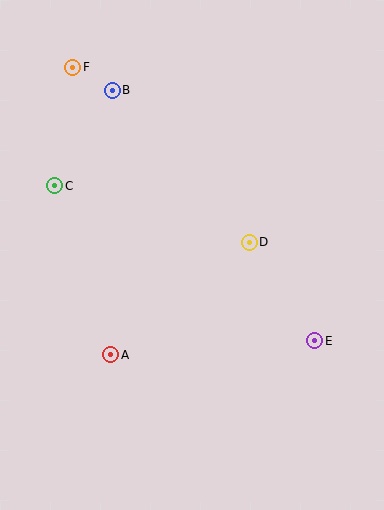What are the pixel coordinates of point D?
Point D is at (249, 242).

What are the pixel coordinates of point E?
Point E is at (315, 341).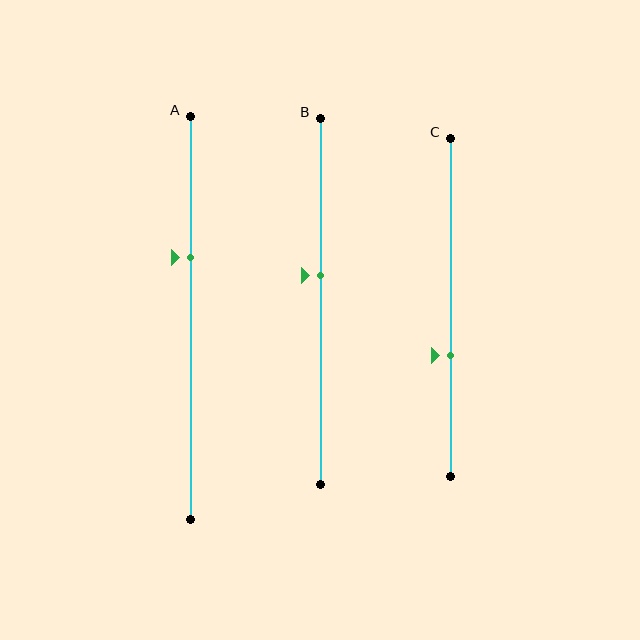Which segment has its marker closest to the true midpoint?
Segment B has its marker closest to the true midpoint.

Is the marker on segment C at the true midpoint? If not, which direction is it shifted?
No, the marker on segment C is shifted downward by about 14% of the segment length.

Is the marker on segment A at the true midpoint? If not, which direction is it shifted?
No, the marker on segment A is shifted upward by about 15% of the segment length.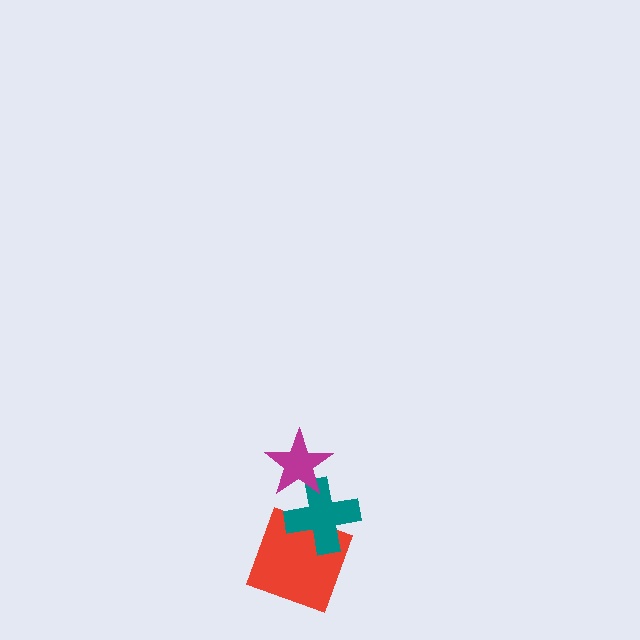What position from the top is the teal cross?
The teal cross is 2nd from the top.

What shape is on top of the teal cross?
The magenta star is on top of the teal cross.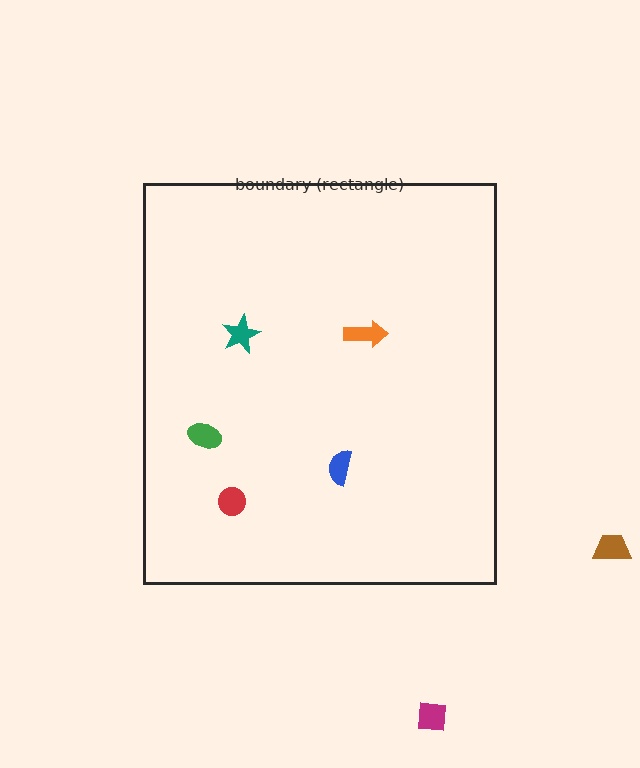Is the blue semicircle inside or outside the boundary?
Inside.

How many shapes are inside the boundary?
5 inside, 2 outside.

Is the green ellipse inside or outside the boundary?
Inside.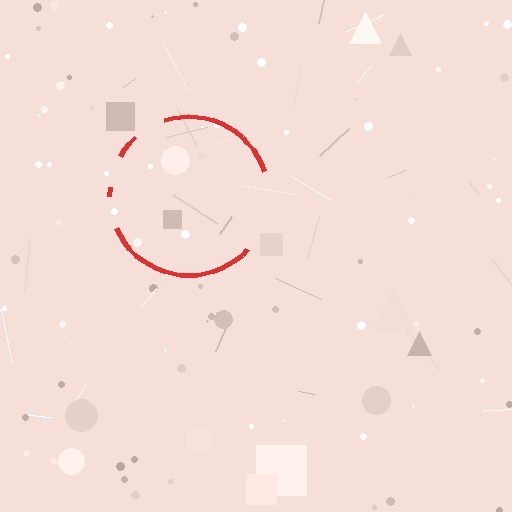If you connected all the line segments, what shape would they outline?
They would outline a circle.